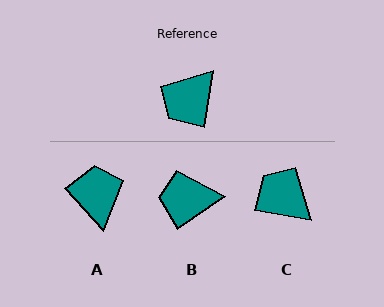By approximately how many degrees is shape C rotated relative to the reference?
Approximately 91 degrees clockwise.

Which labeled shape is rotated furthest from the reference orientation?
A, about 129 degrees away.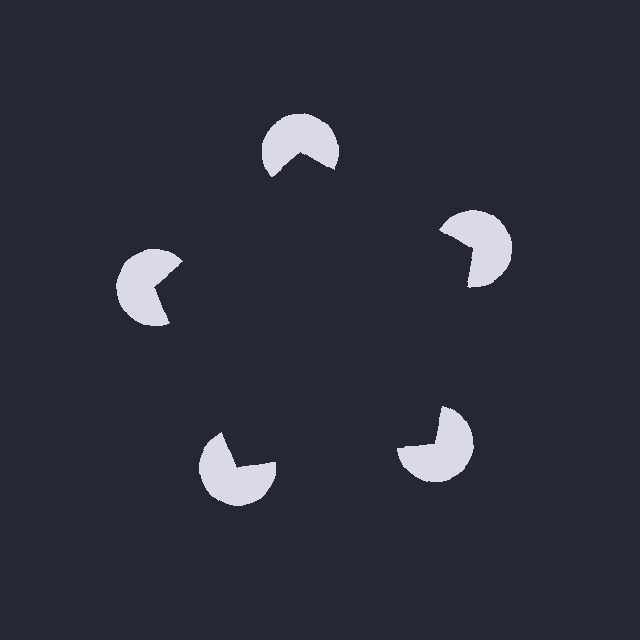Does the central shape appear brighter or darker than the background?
It typically appears slightly darker than the background, even though no actual brightness change is drawn.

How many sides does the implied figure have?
5 sides.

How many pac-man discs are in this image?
There are 5 — one at each vertex of the illusory pentagon.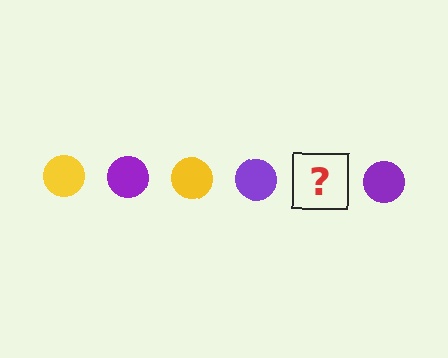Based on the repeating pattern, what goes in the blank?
The blank should be a yellow circle.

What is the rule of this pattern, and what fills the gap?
The rule is that the pattern cycles through yellow, purple circles. The gap should be filled with a yellow circle.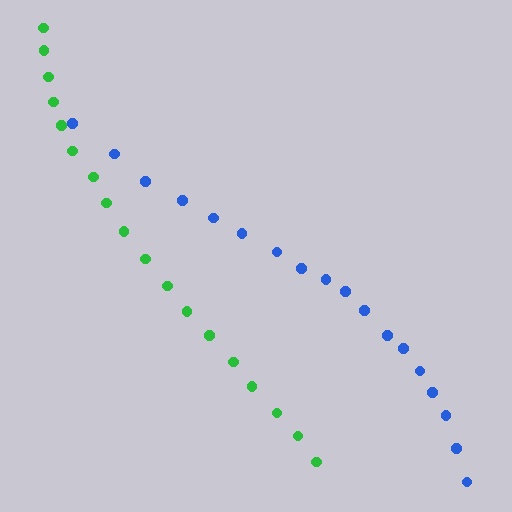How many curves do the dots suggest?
There are 2 distinct paths.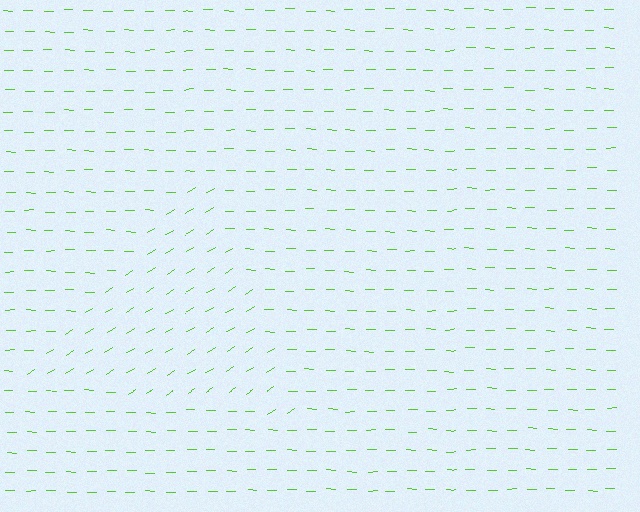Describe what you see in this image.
The image is filled with small lime line segments. A triangle region in the image has lines oriented differently from the surrounding lines, creating a visible texture boundary.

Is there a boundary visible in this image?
Yes, there is a texture boundary formed by a change in line orientation.